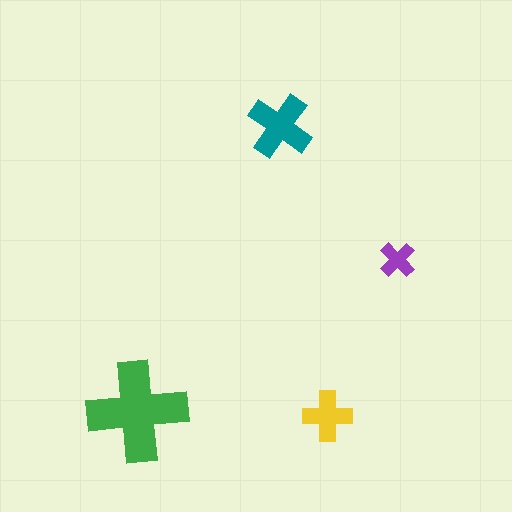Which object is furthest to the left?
The green cross is leftmost.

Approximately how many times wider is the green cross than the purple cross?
About 3 times wider.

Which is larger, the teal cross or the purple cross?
The teal one.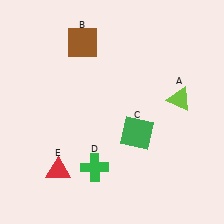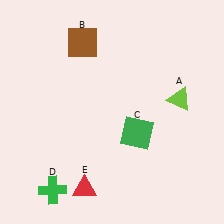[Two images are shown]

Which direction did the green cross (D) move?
The green cross (D) moved left.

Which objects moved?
The objects that moved are: the green cross (D), the red triangle (E).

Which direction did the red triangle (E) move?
The red triangle (E) moved right.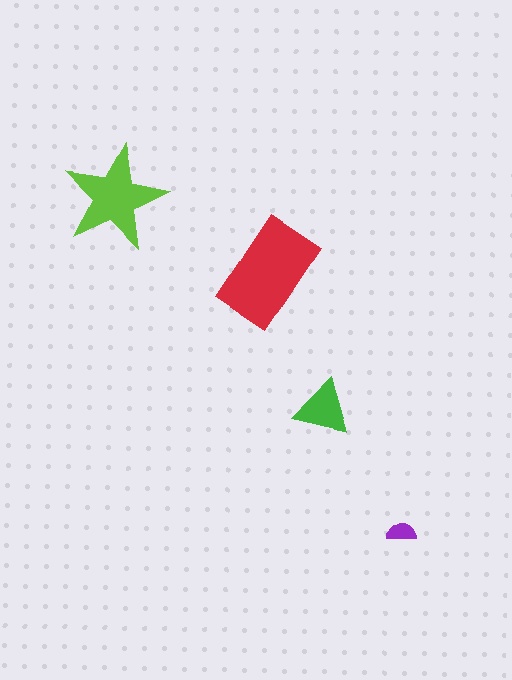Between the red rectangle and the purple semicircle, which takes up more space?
The red rectangle.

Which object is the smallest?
The purple semicircle.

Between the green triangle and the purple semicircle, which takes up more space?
The green triangle.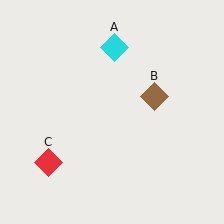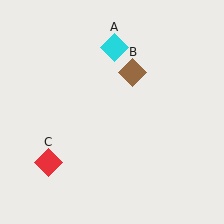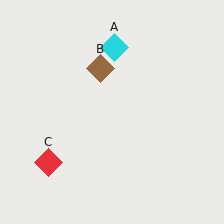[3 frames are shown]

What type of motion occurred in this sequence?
The brown diamond (object B) rotated counterclockwise around the center of the scene.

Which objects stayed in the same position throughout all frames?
Cyan diamond (object A) and red diamond (object C) remained stationary.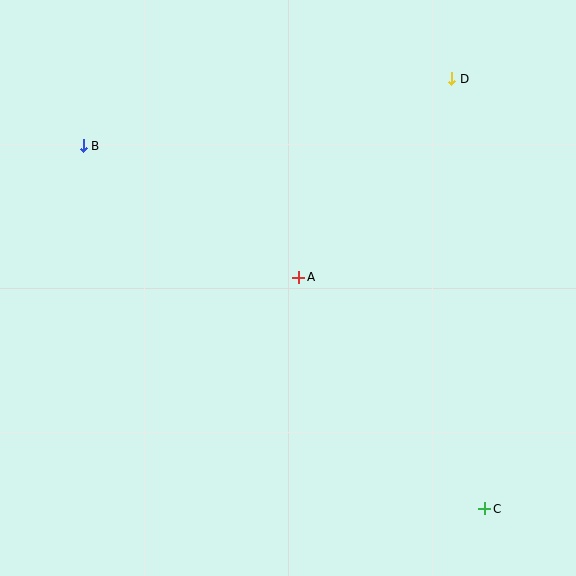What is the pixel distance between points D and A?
The distance between D and A is 251 pixels.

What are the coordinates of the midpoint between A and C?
The midpoint between A and C is at (391, 393).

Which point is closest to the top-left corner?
Point B is closest to the top-left corner.